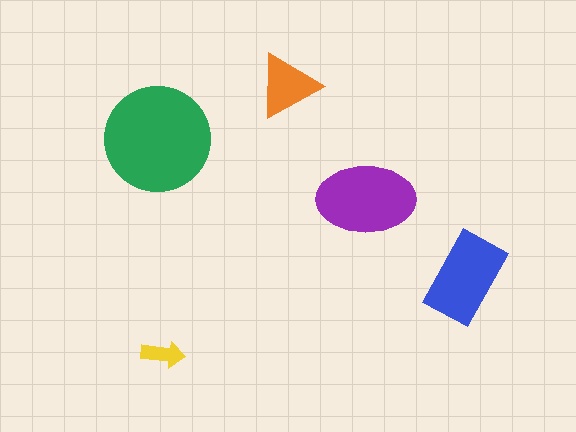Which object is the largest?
The green circle.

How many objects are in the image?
There are 5 objects in the image.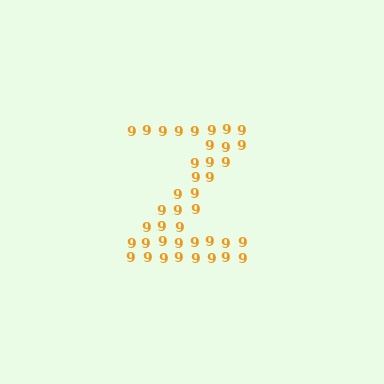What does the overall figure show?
The overall figure shows the letter Z.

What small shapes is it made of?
It is made of small digit 9's.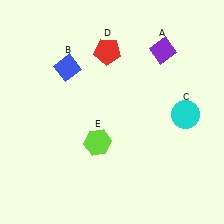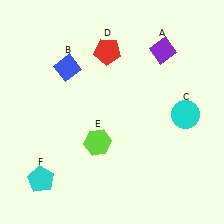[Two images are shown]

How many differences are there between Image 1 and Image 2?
There is 1 difference between the two images.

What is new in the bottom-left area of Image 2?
A cyan pentagon (F) was added in the bottom-left area of Image 2.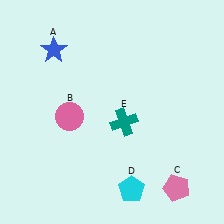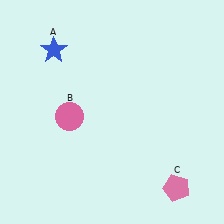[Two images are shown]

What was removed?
The cyan pentagon (D), the teal cross (E) were removed in Image 2.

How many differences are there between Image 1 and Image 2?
There are 2 differences between the two images.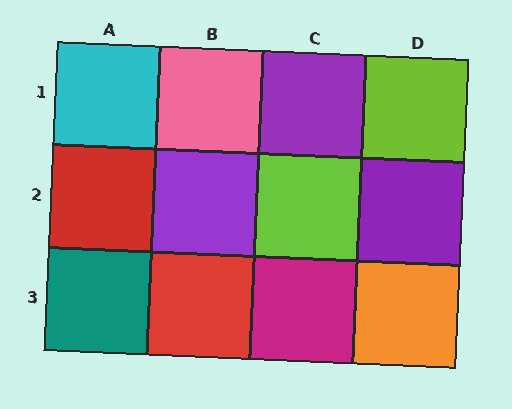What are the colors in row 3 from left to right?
Teal, red, magenta, orange.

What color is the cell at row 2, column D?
Purple.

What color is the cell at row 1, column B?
Pink.